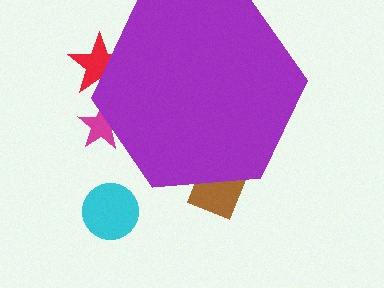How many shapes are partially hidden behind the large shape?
3 shapes are partially hidden.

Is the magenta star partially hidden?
Yes, the magenta star is partially hidden behind the purple hexagon.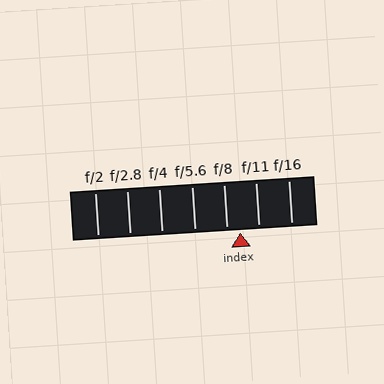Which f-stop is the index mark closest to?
The index mark is closest to f/8.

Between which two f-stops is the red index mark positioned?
The index mark is between f/8 and f/11.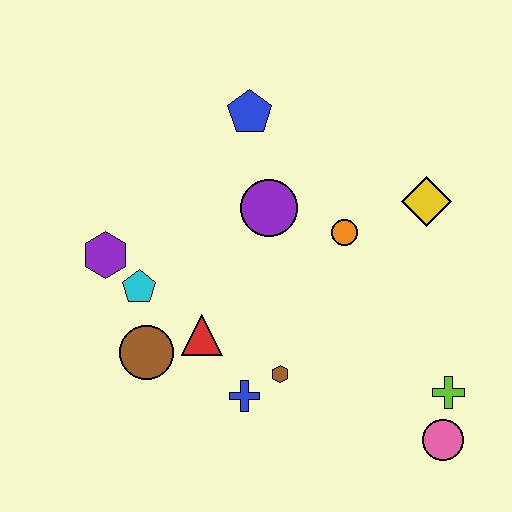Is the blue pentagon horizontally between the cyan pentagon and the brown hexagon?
Yes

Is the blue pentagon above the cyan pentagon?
Yes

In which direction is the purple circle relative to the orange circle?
The purple circle is to the left of the orange circle.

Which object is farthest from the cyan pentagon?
The pink circle is farthest from the cyan pentagon.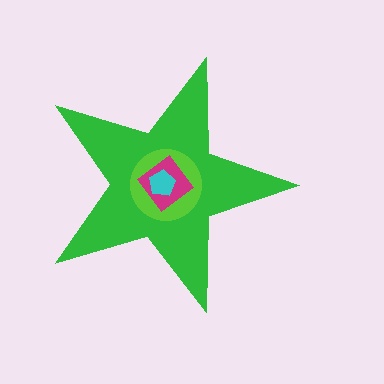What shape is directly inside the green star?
The lime circle.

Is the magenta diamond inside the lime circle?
Yes.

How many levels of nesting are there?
4.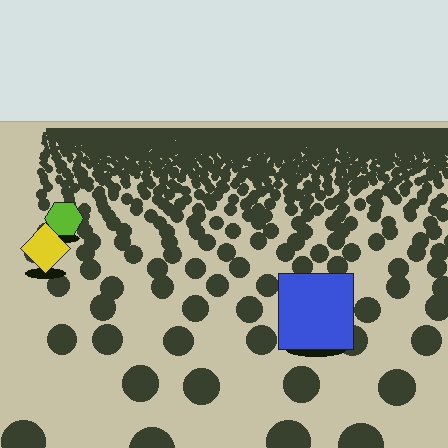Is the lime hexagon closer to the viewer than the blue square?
No. The blue square is closer — you can tell from the texture gradient: the ground texture is coarser near it.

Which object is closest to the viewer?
The blue square is closest. The texture marks near it are larger and more spread out.